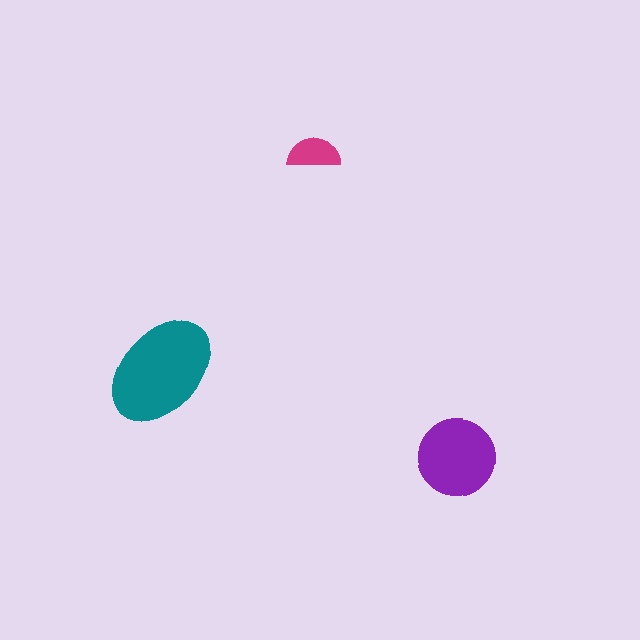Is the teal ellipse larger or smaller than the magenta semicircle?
Larger.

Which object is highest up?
The magenta semicircle is topmost.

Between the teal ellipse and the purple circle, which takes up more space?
The teal ellipse.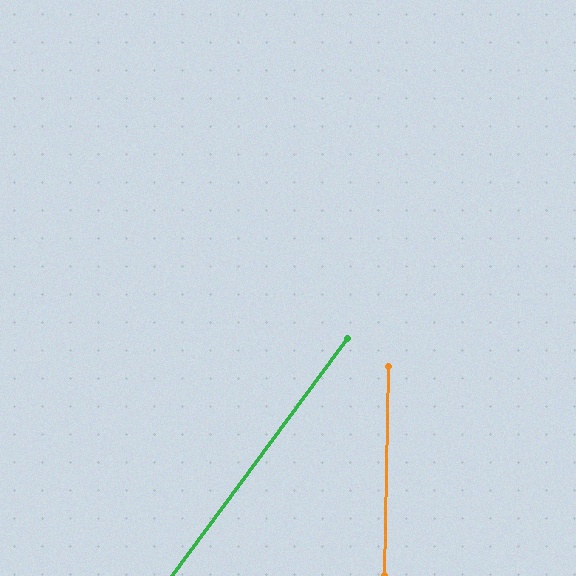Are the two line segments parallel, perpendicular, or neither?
Neither parallel nor perpendicular — they differ by about 35°.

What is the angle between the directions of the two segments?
Approximately 35 degrees.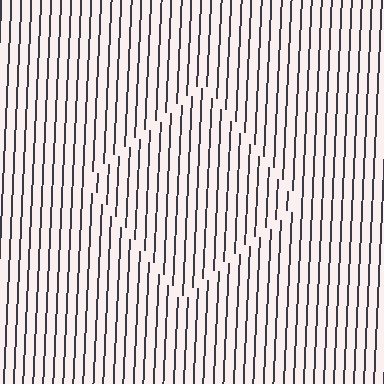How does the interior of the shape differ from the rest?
The interior of the shape contains the same grating, shifted by half a period — the contour is defined by the phase discontinuity where line-ends from the inner and outer gratings abut.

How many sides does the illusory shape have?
4 sides — the line-ends trace a square.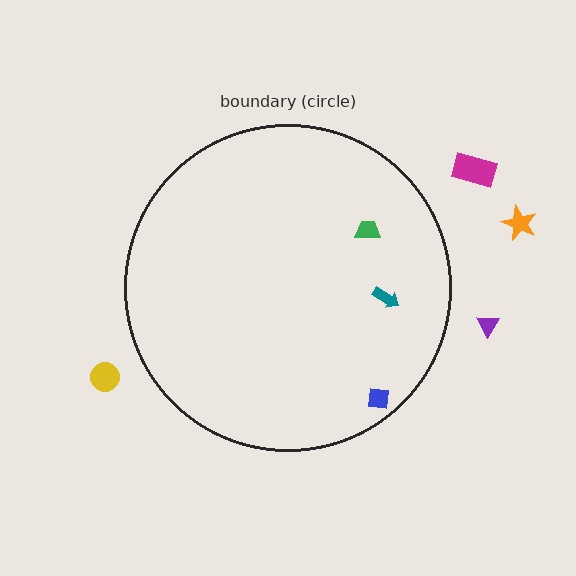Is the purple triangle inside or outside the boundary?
Outside.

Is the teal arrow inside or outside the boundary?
Inside.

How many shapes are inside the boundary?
3 inside, 4 outside.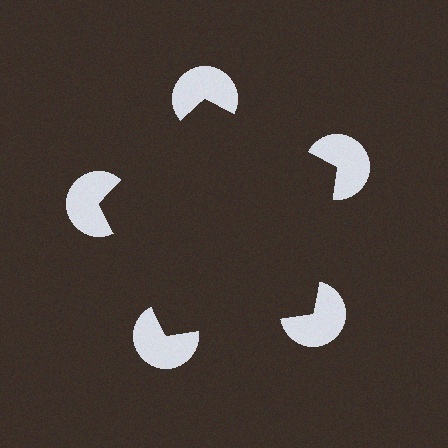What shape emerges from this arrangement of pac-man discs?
An illusory pentagon — its edges are inferred from the aligned wedge cuts in the pac-man discs, not physically drawn.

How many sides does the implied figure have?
5 sides.